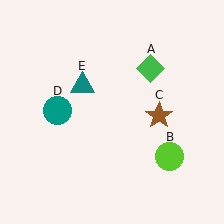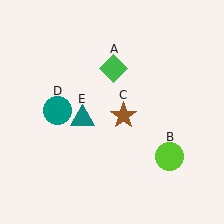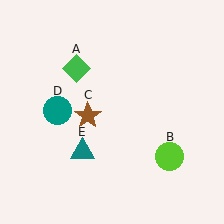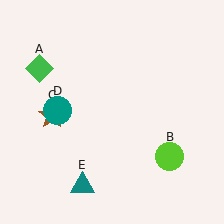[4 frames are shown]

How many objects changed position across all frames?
3 objects changed position: green diamond (object A), brown star (object C), teal triangle (object E).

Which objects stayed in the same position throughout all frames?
Lime circle (object B) and teal circle (object D) remained stationary.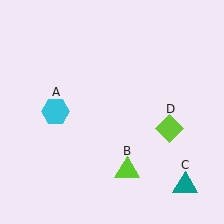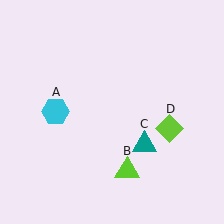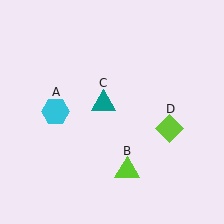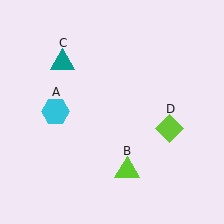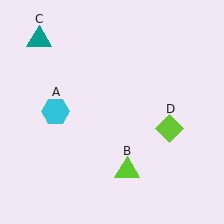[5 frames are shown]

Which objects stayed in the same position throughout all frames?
Cyan hexagon (object A) and lime triangle (object B) and lime diamond (object D) remained stationary.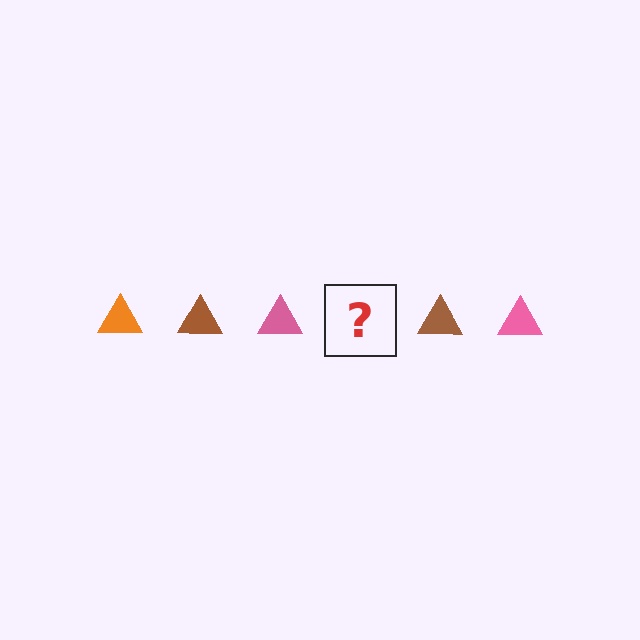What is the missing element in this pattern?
The missing element is an orange triangle.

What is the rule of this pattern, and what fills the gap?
The rule is that the pattern cycles through orange, brown, pink triangles. The gap should be filled with an orange triangle.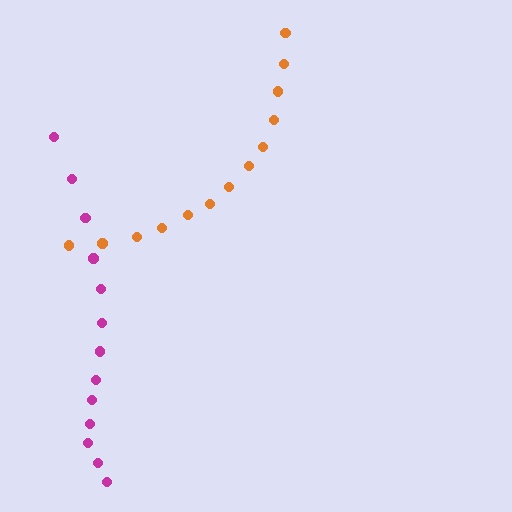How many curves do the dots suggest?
There are 2 distinct paths.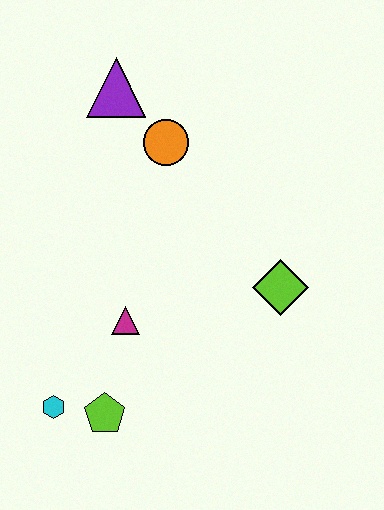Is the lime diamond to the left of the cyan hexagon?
No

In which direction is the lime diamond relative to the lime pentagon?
The lime diamond is to the right of the lime pentagon.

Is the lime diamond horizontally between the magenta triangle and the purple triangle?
No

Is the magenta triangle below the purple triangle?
Yes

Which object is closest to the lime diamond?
The magenta triangle is closest to the lime diamond.